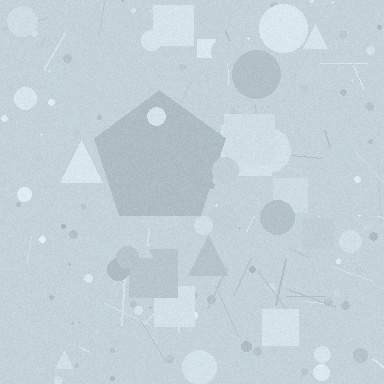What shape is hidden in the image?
A pentagon is hidden in the image.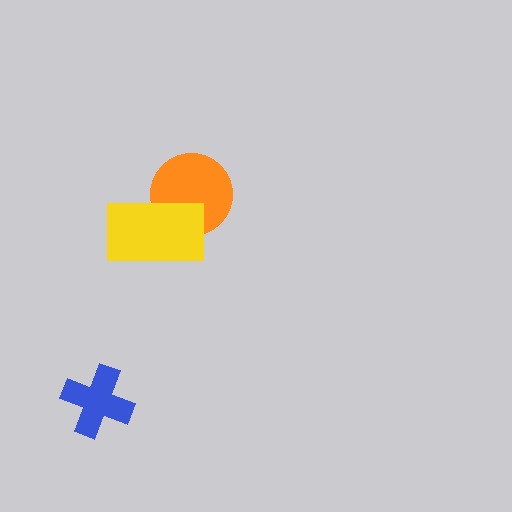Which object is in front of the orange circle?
The yellow rectangle is in front of the orange circle.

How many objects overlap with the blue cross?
0 objects overlap with the blue cross.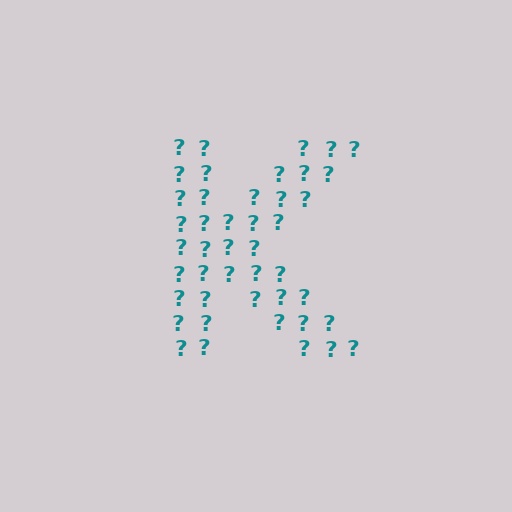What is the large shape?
The large shape is the letter K.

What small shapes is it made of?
It is made of small question marks.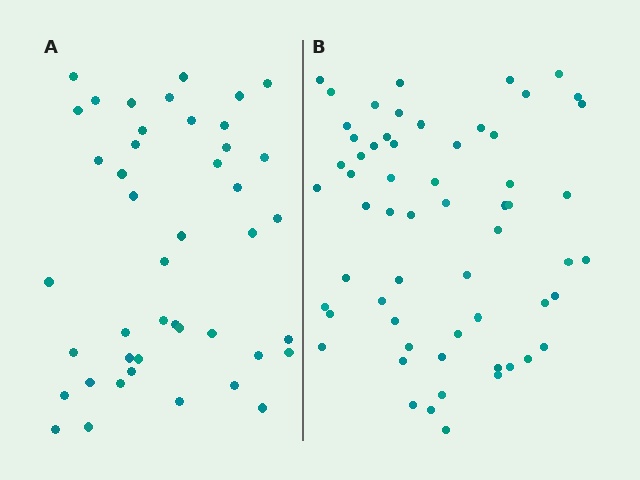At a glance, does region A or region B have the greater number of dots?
Region B (the right region) has more dots.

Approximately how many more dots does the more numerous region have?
Region B has approximately 15 more dots than region A.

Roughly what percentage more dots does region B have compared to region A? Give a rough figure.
About 35% more.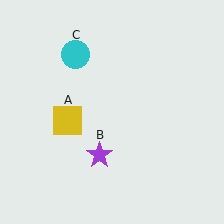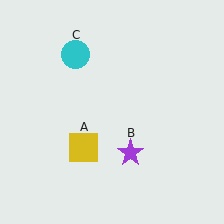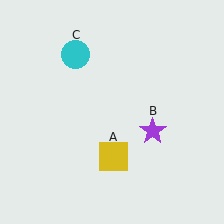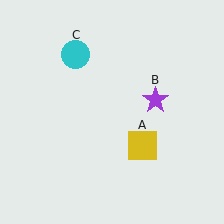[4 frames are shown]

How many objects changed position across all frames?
2 objects changed position: yellow square (object A), purple star (object B).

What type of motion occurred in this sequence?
The yellow square (object A), purple star (object B) rotated counterclockwise around the center of the scene.